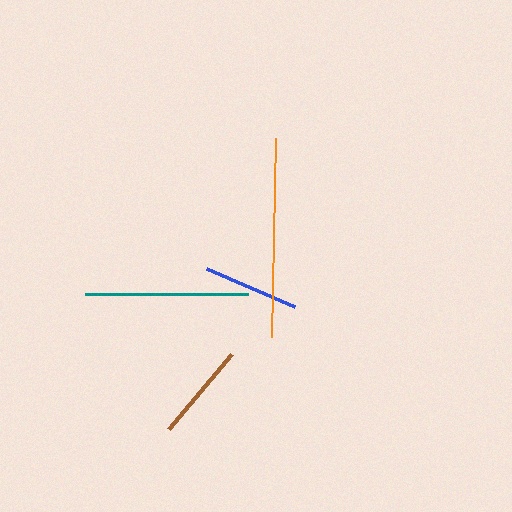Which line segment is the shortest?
The blue line is the shortest at approximately 96 pixels.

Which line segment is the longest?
The orange line is the longest at approximately 199 pixels.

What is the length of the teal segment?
The teal segment is approximately 164 pixels long.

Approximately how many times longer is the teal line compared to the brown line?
The teal line is approximately 1.7 times the length of the brown line.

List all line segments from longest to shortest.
From longest to shortest: orange, teal, brown, blue.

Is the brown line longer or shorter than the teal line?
The teal line is longer than the brown line.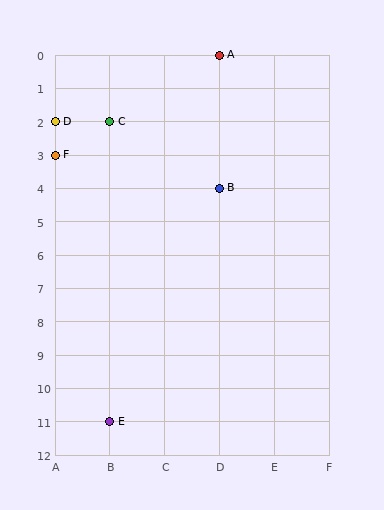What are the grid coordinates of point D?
Point D is at grid coordinates (A, 2).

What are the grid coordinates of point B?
Point B is at grid coordinates (D, 4).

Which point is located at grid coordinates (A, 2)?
Point D is at (A, 2).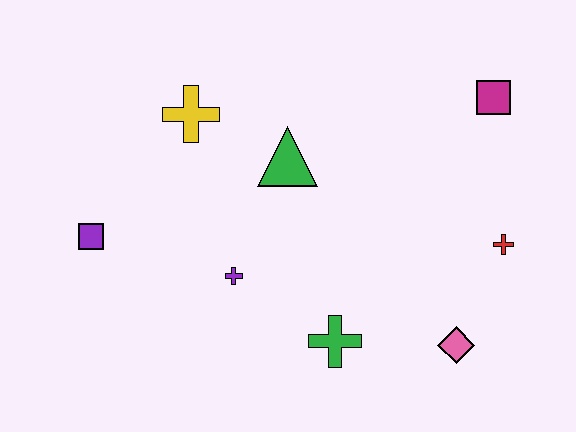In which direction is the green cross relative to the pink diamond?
The green cross is to the left of the pink diamond.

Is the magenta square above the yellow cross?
Yes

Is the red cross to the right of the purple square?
Yes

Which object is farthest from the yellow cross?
The pink diamond is farthest from the yellow cross.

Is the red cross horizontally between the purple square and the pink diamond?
No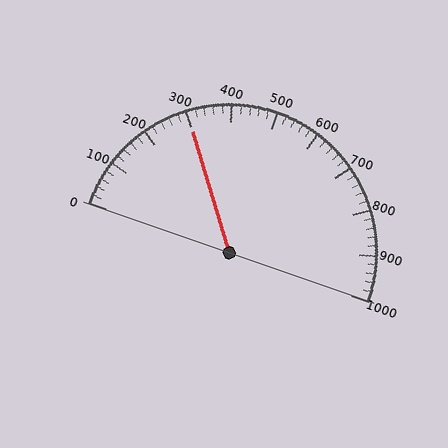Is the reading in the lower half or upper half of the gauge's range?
The reading is in the lower half of the range (0 to 1000).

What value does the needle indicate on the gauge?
The needle indicates approximately 300.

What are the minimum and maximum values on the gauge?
The gauge ranges from 0 to 1000.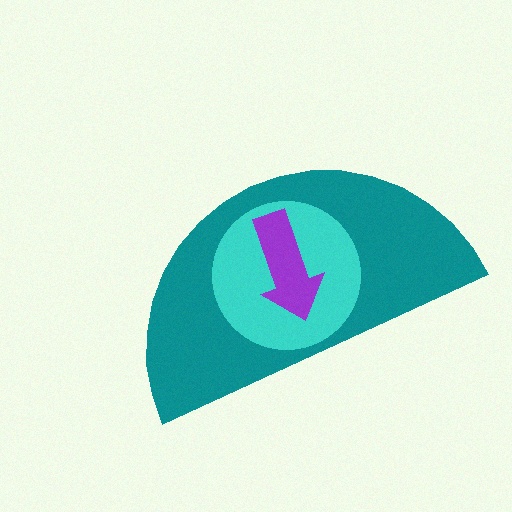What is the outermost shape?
The teal semicircle.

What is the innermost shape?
The purple arrow.